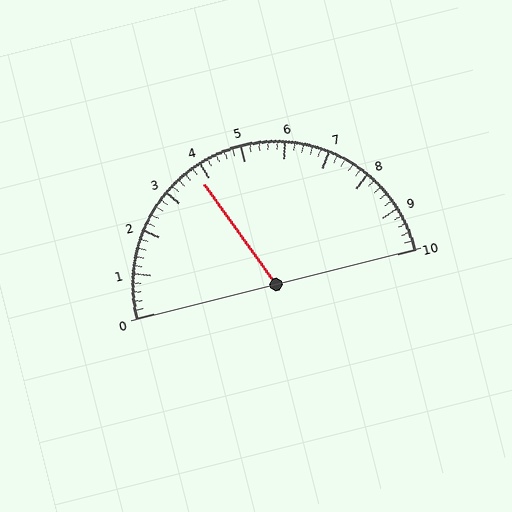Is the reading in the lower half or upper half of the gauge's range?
The reading is in the lower half of the range (0 to 10).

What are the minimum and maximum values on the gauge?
The gauge ranges from 0 to 10.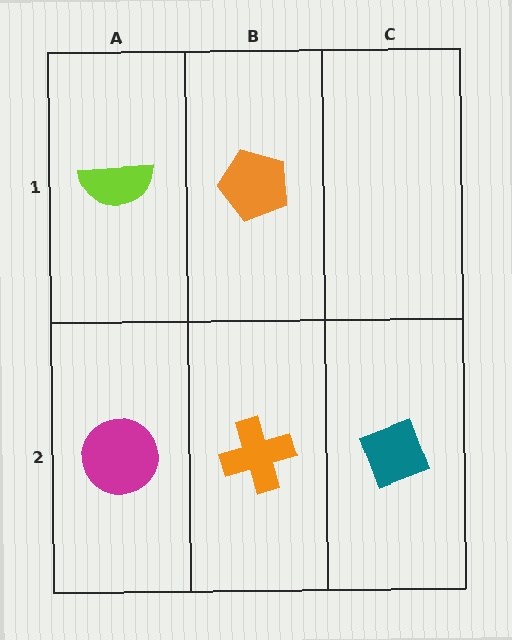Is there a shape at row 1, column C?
No, that cell is empty.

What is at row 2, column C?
A teal diamond.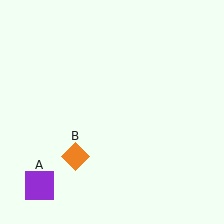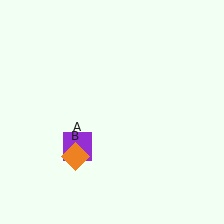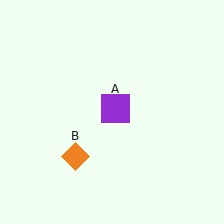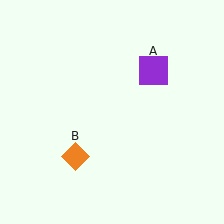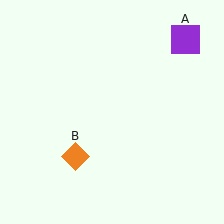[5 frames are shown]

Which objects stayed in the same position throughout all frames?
Orange diamond (object B) remained stationary.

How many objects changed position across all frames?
1 object changed position: purple square (object A).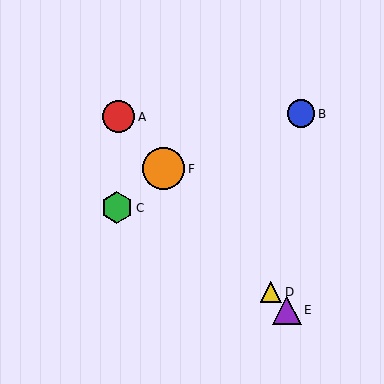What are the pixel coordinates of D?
Object D is at (271, 292).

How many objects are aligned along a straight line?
4 objects (A, D, E, F) are aligned along a straight line.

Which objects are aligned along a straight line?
Objects A, D, E, F are aligned along a straight line.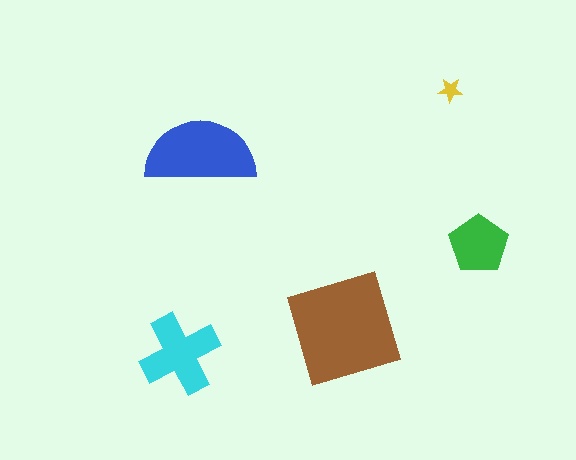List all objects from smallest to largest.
The yellow star, the green pentagon, the cyan cross, the blue semicircle, the brown diamond.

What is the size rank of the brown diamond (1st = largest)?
1st.